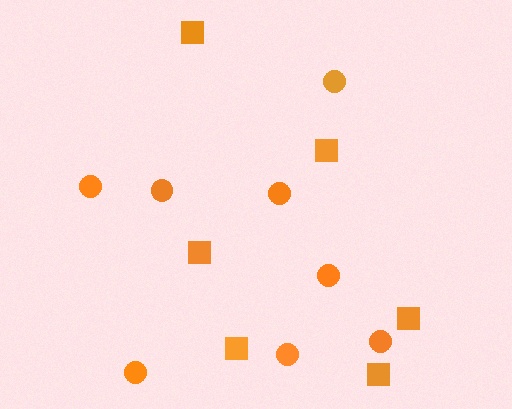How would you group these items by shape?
There are 2 groups: one group of circles (8) and one group of squares (6).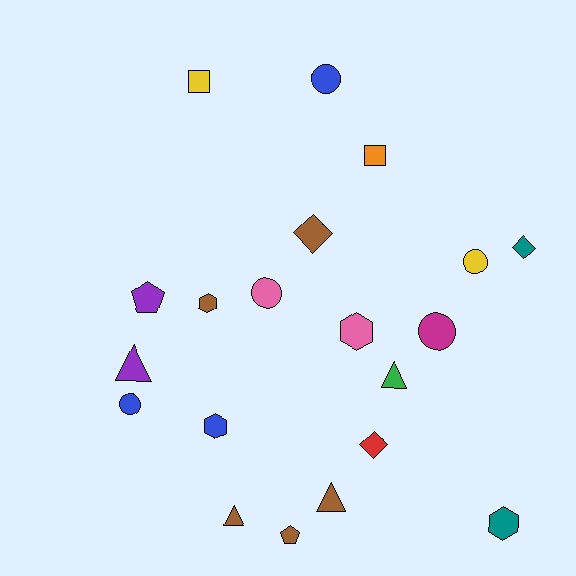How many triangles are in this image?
There are 4 triangles.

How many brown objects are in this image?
There are 5 brown objects.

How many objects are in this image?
There are 20 objects.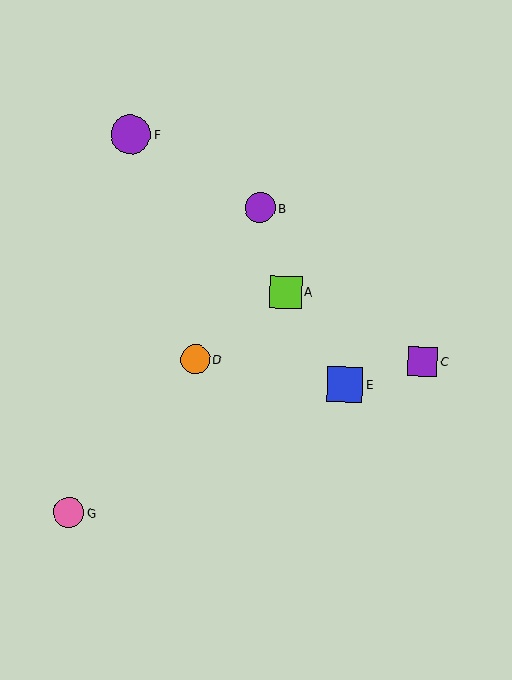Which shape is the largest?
The purple circle (labeled F) is the largest.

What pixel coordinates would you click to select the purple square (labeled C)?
Click at (422, 361) to select the purple square C.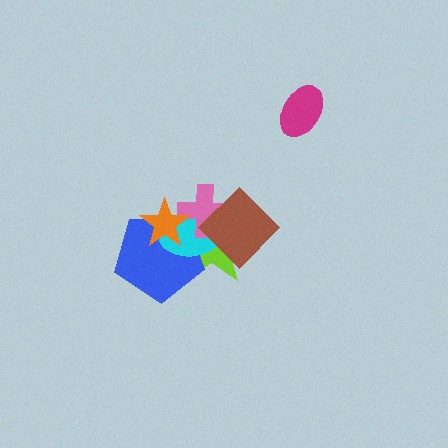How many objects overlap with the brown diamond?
3 objects overlap with the brown diamond.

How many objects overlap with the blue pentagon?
4 objects overlap with the blue pentagon.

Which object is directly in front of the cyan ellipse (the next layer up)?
The pink cross is directly in front of the cyan ellipse.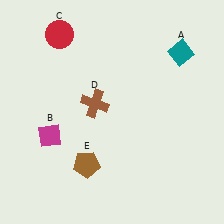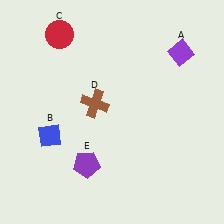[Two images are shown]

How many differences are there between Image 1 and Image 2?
There are 3 differences between the two images.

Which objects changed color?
A changed from teal to purple. B changed from magenta to blue. E changed from brown to purple.